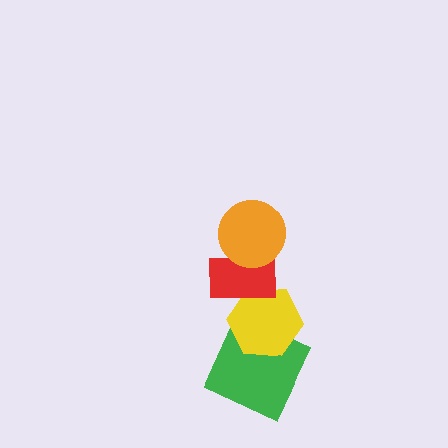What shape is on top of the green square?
The yellow hexagon is on top of the green square.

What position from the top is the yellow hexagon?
The yellow hexagon is 3rd from the top.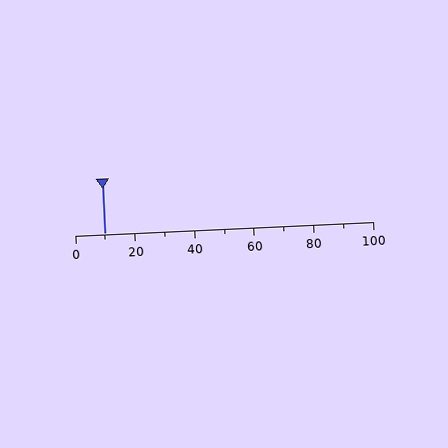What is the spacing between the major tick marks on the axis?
The major ticks are spaced 20 apart.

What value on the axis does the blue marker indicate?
The marker indicates approximately 10.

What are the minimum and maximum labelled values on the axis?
The axis runs from 0 to 100.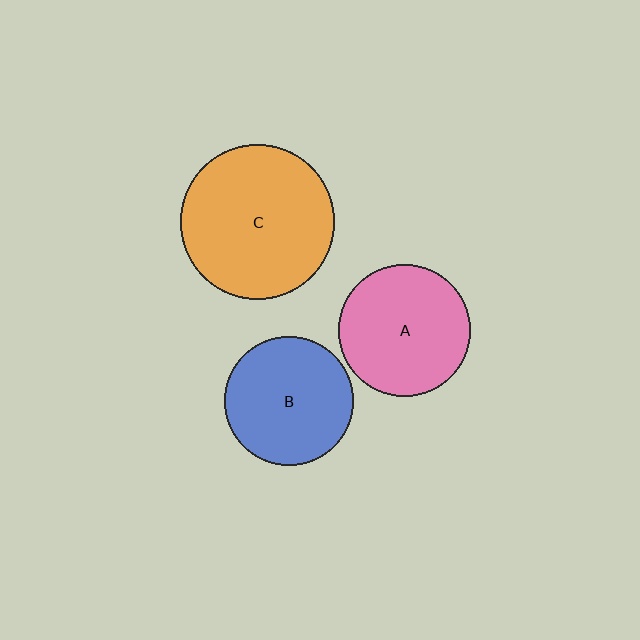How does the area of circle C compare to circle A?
Approximately 1.4 times.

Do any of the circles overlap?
No, none of the circles overlap.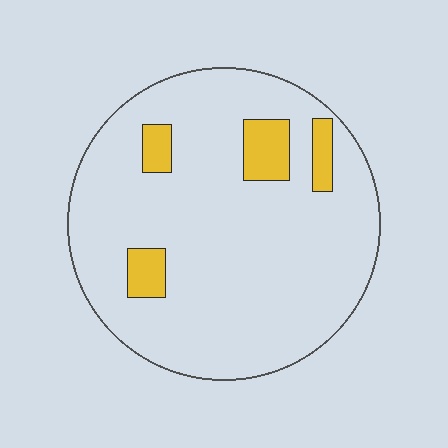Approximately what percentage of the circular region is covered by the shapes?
Approximately 10%.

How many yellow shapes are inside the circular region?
4.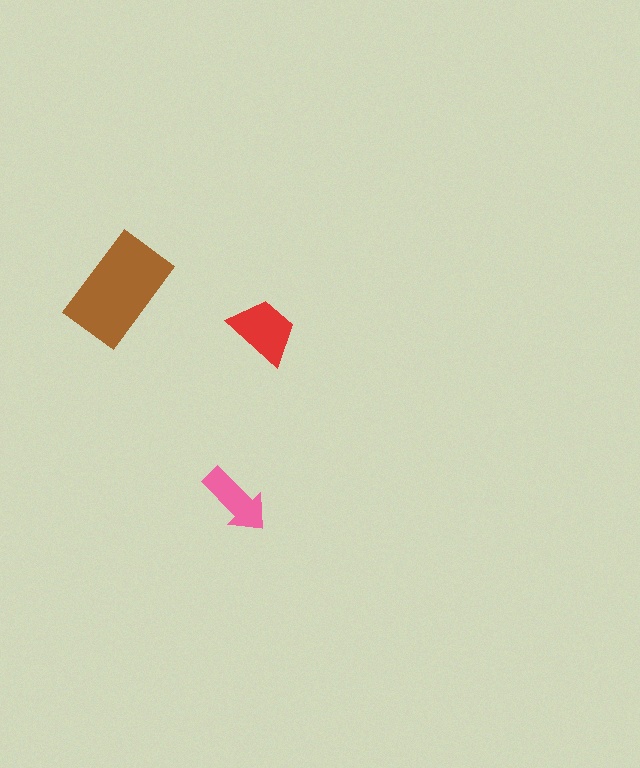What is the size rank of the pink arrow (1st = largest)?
3rd.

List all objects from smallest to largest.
The pink arrow, the red trapezoid, the brown rectangle.